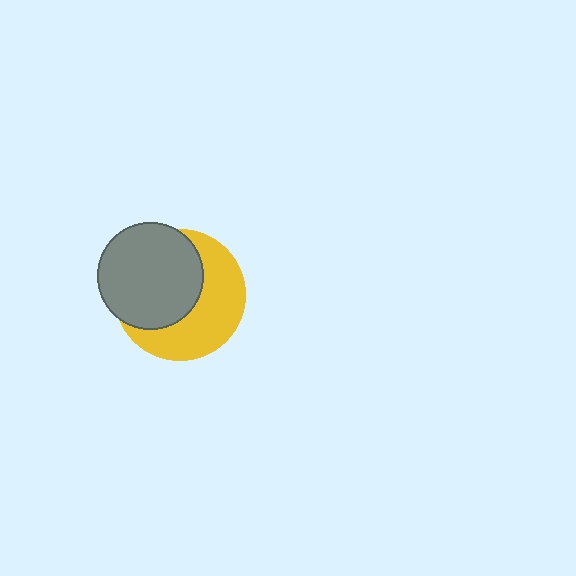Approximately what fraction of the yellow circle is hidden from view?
Roughly 51% of the yellow circle is hidden behind the gray circle.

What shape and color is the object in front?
The object in front is a gray circle.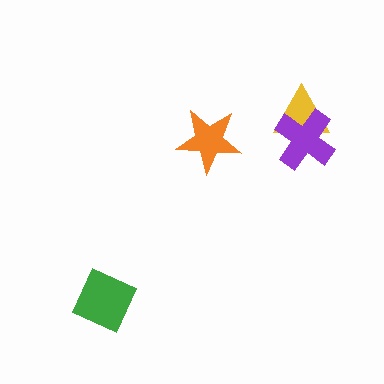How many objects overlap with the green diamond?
0 objects overlap with the green diamond.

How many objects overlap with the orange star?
0 objects overlap with the orange star.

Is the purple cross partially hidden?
No, no other shape covers it.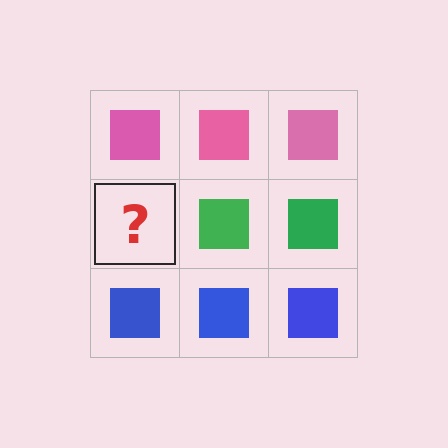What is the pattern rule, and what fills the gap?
The rule is that each row has a consistent color. The gap should be filled with a green square.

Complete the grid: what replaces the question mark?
The question mark should be replaced with a green square.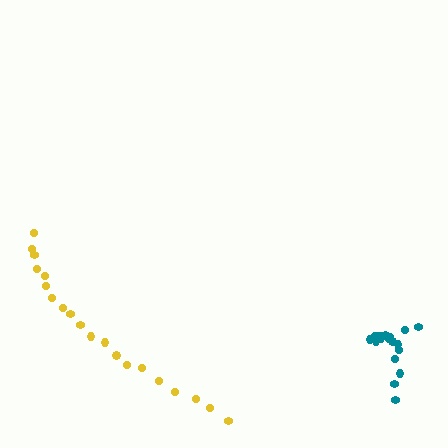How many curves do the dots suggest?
There are 2 distinct paths.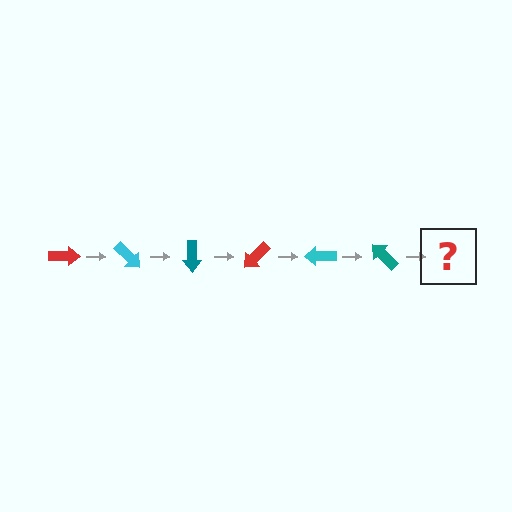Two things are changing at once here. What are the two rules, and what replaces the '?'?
The two rules are that it rotates 45 degrees each step and the color cycles through red, cyan, and teal. The '?' should be a red arrow, rotated 270 degrees from the start.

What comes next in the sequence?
The next element should be a red arrow, rotated 270 degrees from the start.